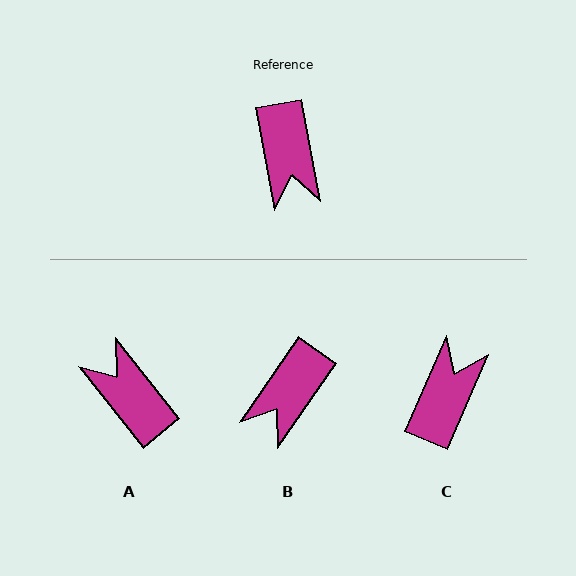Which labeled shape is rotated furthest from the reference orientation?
A, about 152 degrees away.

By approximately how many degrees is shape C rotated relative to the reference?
Approximately 146 degrees counter-clockwise.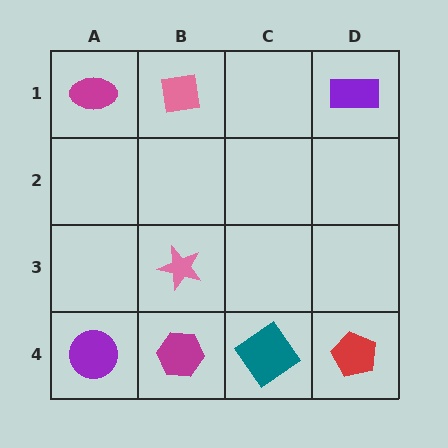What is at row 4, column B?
A magenta hexagon.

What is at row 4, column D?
A red pentagon.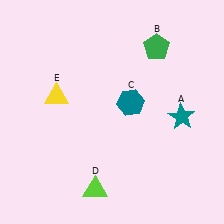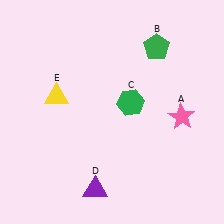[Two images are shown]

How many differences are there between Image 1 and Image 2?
There are 3 differences between the two images.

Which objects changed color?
A changed from teal to pink. C changed from teal to green. D changed from lime to purple.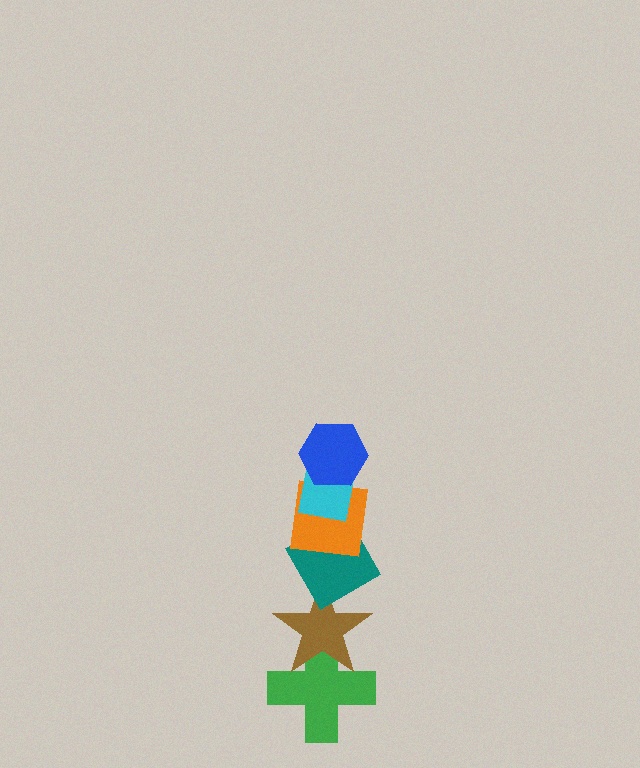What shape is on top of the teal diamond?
The orange square is on top of the teal diamond.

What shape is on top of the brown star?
The teal diamond is on top of the brown star.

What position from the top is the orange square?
The orange square is 3rd from the top.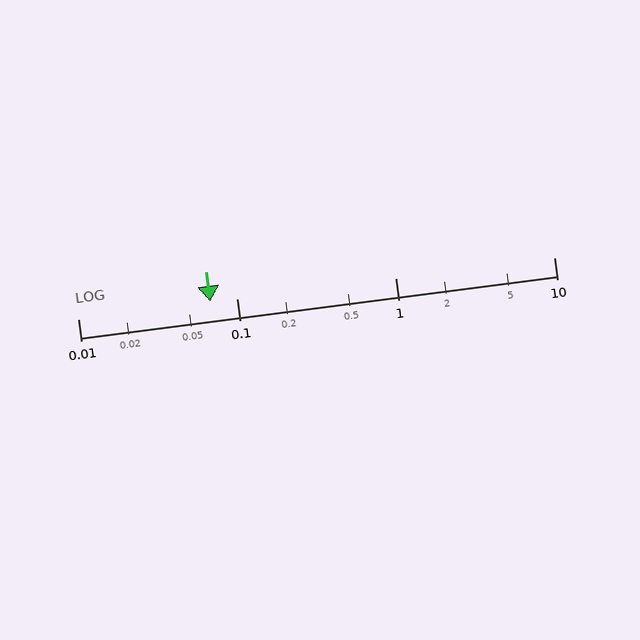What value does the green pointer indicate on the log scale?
The pointer indicates approximately 0.068.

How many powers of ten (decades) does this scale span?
The scale spans 3 decades, from 0.01 to 10.